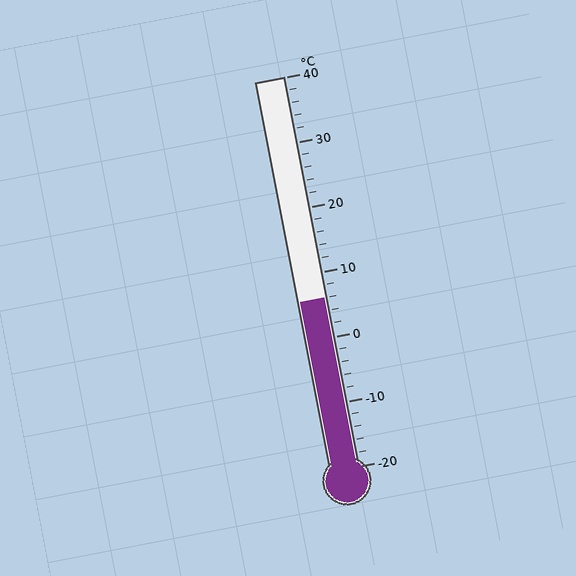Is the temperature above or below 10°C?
The temperature is below 10°C.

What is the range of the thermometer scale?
The thermometer scale ranges from -20°C to 40°C.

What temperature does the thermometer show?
The thermometer shows approximately 6°C.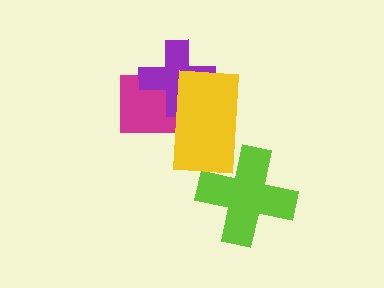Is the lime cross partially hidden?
Yes, it is partially covered by another shape.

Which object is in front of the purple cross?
The yellow rectangle is in front of the purple cross.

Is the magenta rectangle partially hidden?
Yes, it is partially covered by another shape.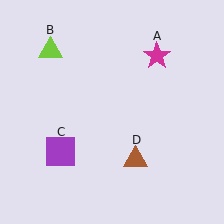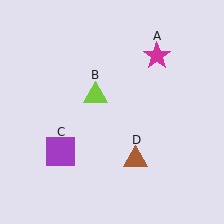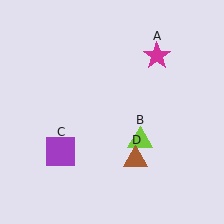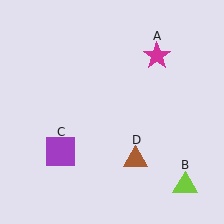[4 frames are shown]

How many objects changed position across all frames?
1 object changed position: lime triangle (object B).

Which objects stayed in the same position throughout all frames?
Magenta star (object A) and purple square (object C) and brown triangle (object D) remained stationary.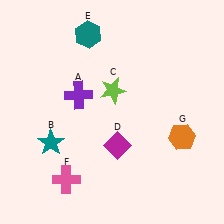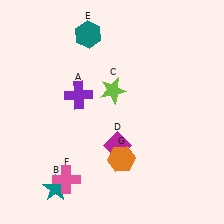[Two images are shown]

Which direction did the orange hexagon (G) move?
The orange hexagon (G) moved left.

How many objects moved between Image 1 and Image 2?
2 objects moved between the two images.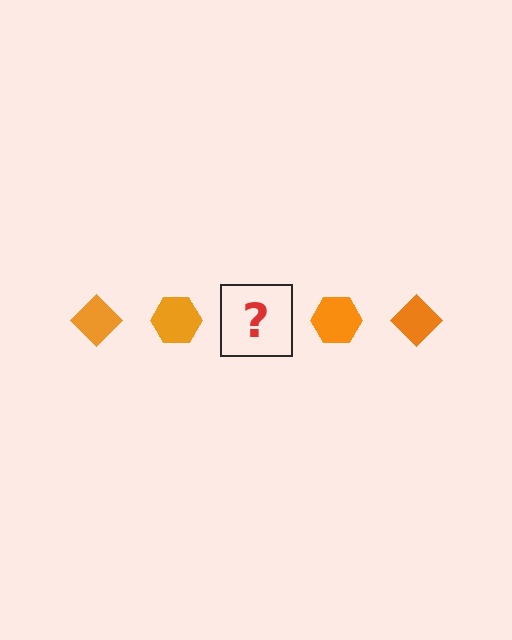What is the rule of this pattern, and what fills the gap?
The rule is that the pattern cycles through diamond, hexagon shapes in orange. The gap should be filled with an orange diamond.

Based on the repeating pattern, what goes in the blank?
The blank should be an orange diamond.